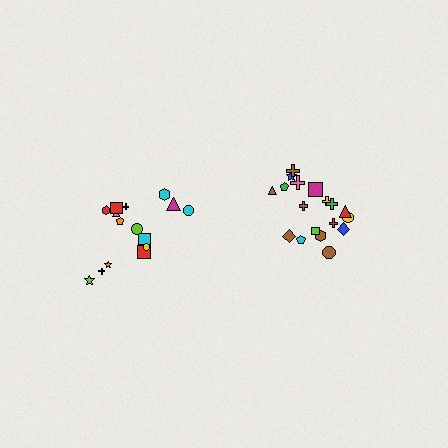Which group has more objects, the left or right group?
The right group.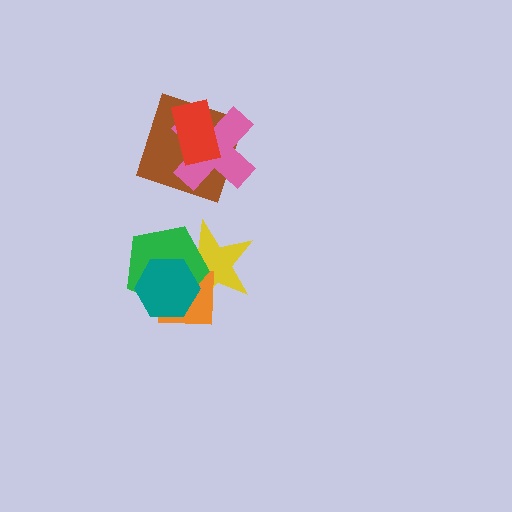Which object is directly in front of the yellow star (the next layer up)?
The orange square is directly in front of the yellow star.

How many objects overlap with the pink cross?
2 objects overlap with the pink cross.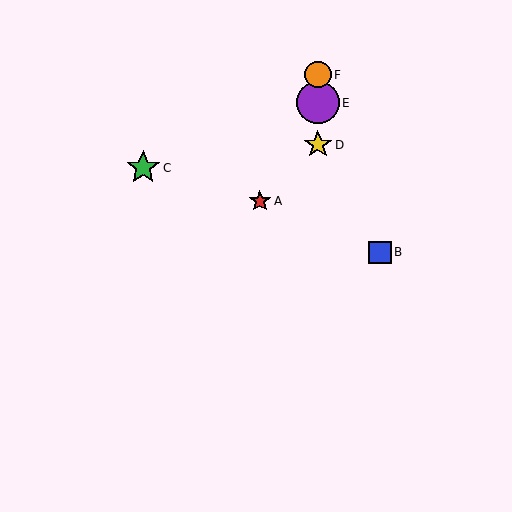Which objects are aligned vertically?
Objects D, E, F are aligned vertically.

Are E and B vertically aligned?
No, E is at x≈318 and B is at x≈380.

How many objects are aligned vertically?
3 objects (D, E, F) are aligned vertically.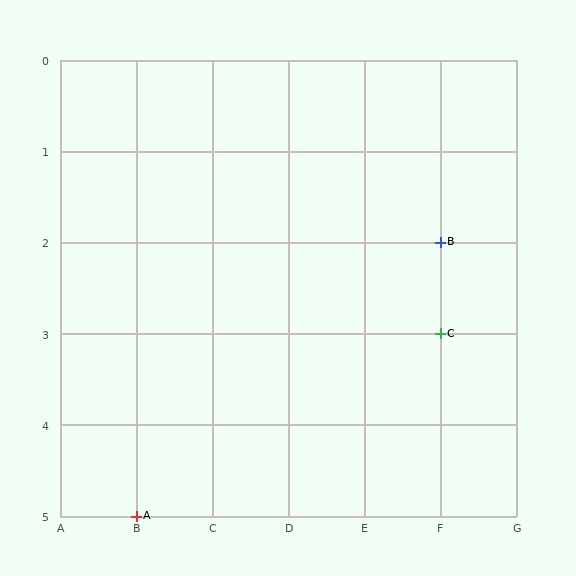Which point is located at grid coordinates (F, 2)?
Point B is at (F, 2).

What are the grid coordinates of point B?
Point B is at grid coordinates (F, 2).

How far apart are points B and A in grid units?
Points B and A are 4 columns and 3 rows apart (about 5.0 grid units diagonally).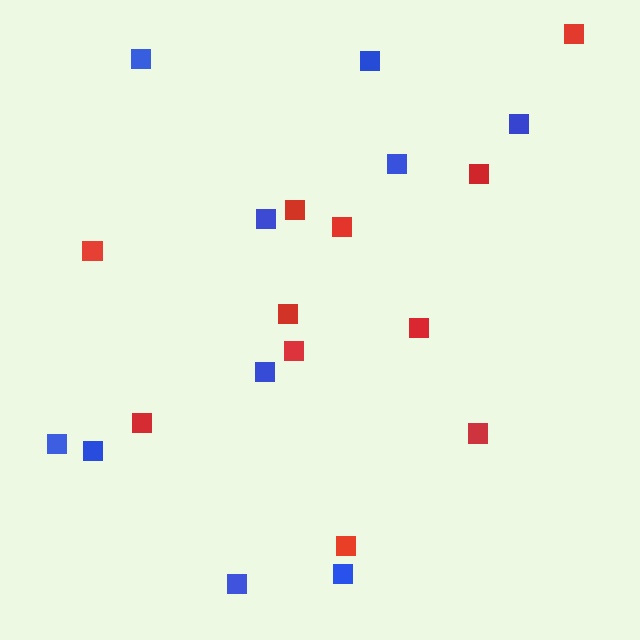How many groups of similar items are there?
There are 2 groups: one group of blue squares (10) and one group of red squares (11).